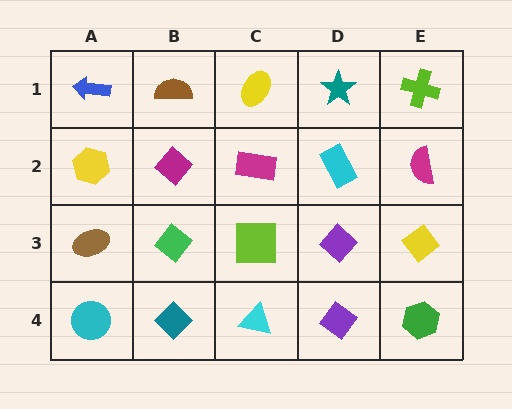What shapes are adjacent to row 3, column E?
A magenta semicircle (row 2, column E), a green hexagon (row 4, column E), a purple diamond (row 3, column D).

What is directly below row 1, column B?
A magenta diamond.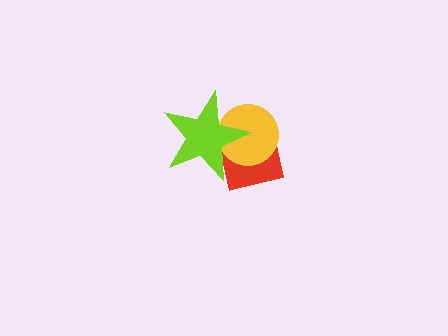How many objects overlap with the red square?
2 objects overlap with the red square.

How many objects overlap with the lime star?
2 objects overlap with the lime star.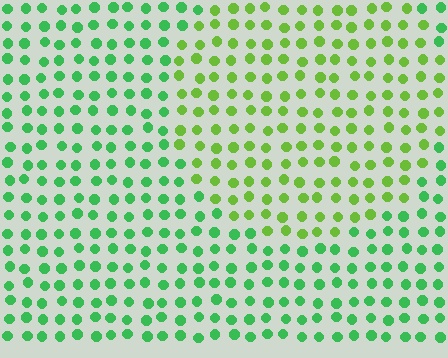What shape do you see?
I see a circle.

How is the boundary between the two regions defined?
The boundary is defined purely by a slight shift in hue (about 36 degrees). Spacing, size, and orientation are identical on both sides.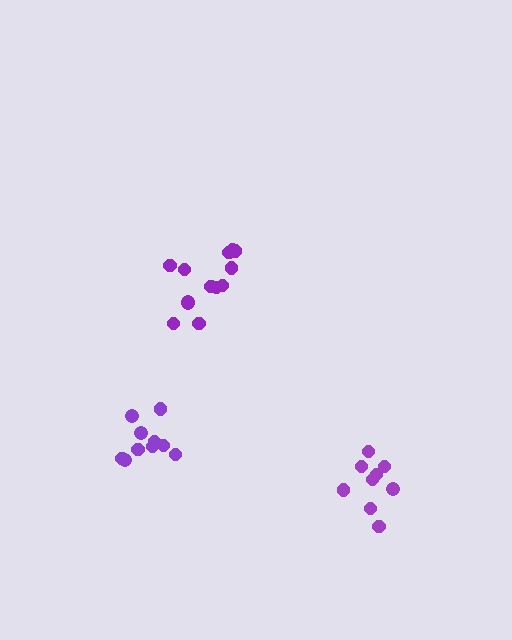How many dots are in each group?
Group 1: 13 dots, Group 2: 9 dots, Group 3: 10 dots (32 total).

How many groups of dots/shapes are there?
There are 3 groups.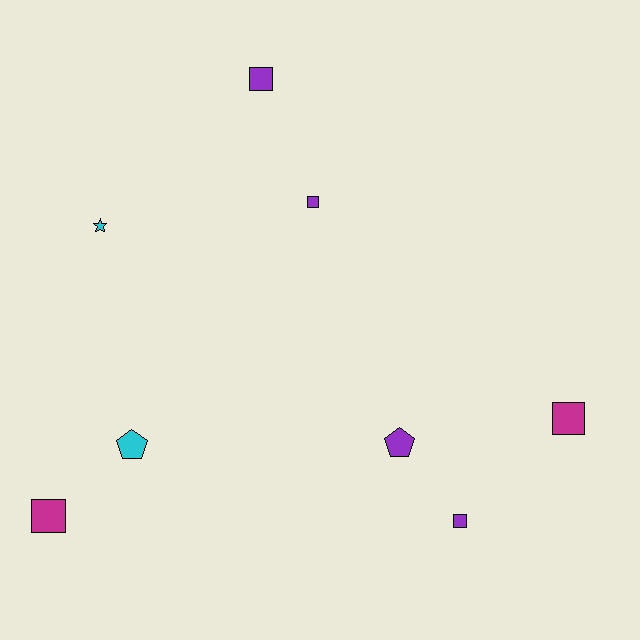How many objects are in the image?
There are 8 objects.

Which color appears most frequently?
Purple, with 4 objects.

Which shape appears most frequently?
Square, with 5 objects.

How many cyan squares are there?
There are no cyan squares.